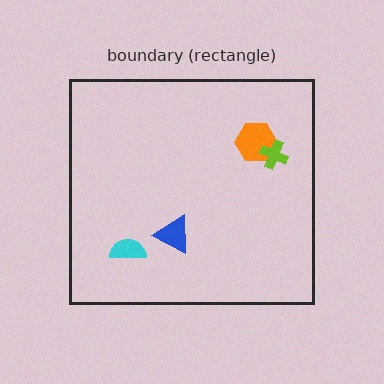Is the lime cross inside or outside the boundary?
Inside.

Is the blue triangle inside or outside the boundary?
Inside.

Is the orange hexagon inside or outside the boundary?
Inside.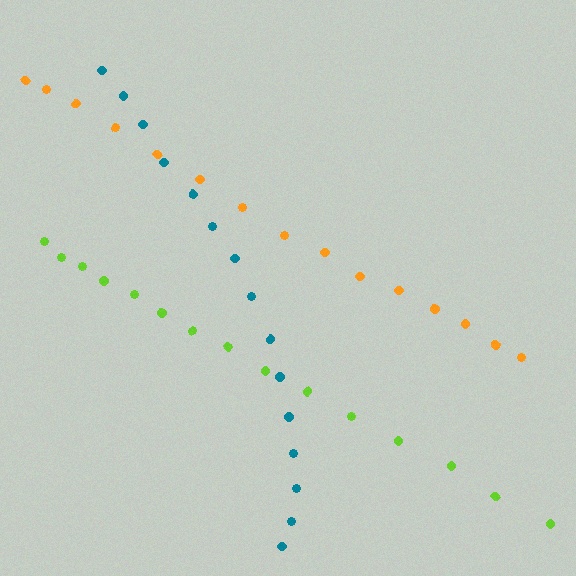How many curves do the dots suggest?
There are 3 distinct paths.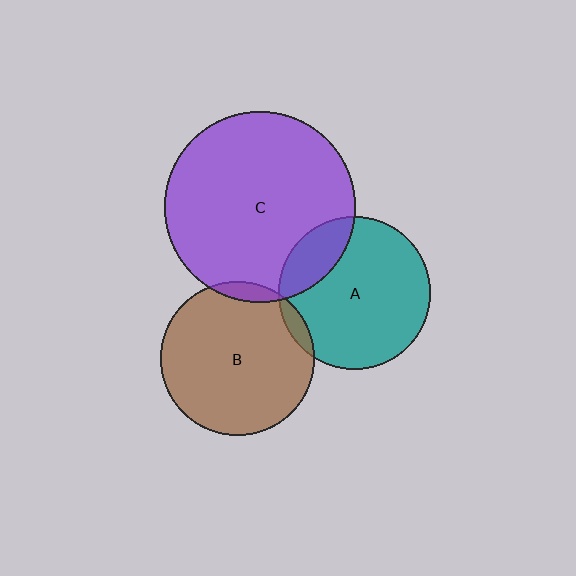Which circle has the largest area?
Circle C (purple).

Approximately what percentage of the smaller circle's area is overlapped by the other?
Approximately 5%.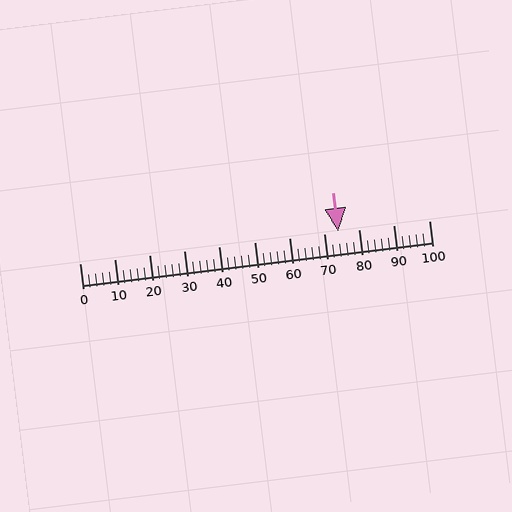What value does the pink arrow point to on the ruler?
The pink arrow points to approximately 74.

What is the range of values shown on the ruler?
The ruler shows values from 0 to 100.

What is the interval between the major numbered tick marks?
The major tick marks are spaced 10 units apart.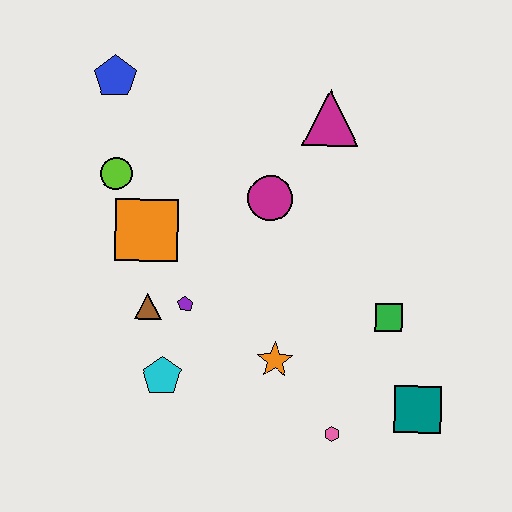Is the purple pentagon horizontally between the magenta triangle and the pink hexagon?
No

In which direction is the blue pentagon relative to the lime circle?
The blue pentagon is above the lime circle.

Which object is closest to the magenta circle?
The magenta triangle is closest to the magenta circle.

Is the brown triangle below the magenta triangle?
Yes